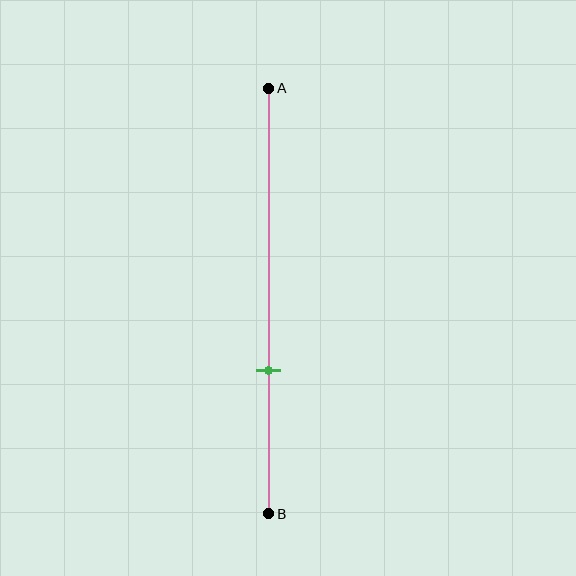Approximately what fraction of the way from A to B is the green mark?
The green mark is approximately 65% of the way from A to B.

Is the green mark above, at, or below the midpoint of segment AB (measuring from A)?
The green mark is below the midpoint of segment AB.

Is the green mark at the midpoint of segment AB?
No, the mark is at about 65% from A, not at the 50% midpoint.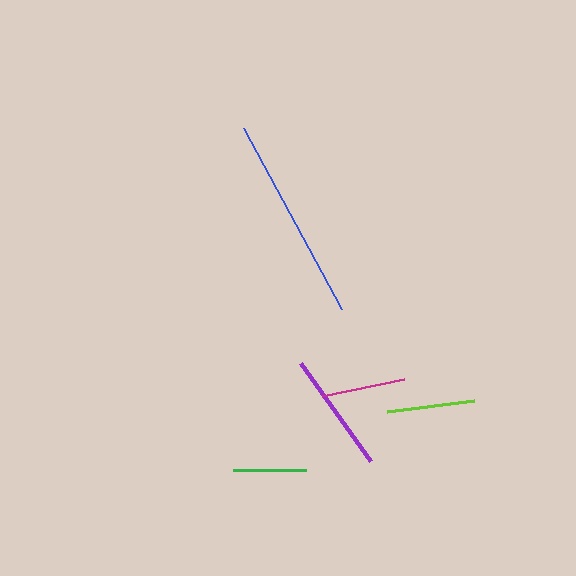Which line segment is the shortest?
The green line is the shortest at approximately 72 pixels.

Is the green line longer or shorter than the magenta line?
The magenta line is longer than the green line.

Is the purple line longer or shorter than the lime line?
The purple line is longer than the lime line.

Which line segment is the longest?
The blue line is the longest at approximately 206 pixels.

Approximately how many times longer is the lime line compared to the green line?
The lime line is approximately 1.2 times the length of the green line.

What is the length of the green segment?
The green segment is approximately 72 pixels long.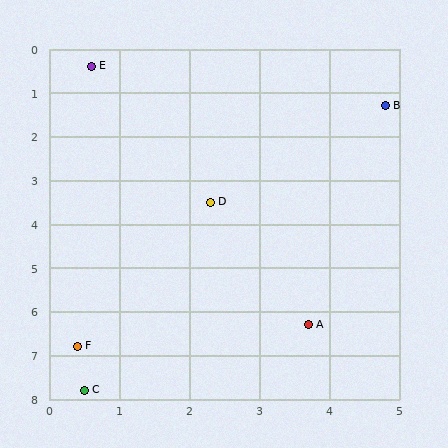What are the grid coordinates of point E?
Point E is at approximately (0.6, 0.4).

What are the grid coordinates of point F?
Point F is at approximately (0.4, 6.8).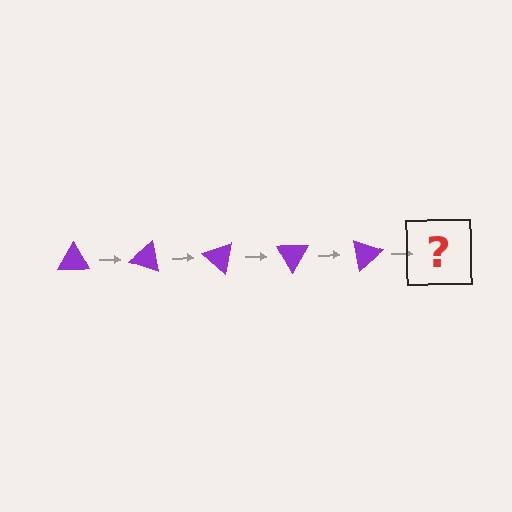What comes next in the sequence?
The next element should be a purple triangle rotated 100 degrees.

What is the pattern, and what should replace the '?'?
The pattern is that the triangle rotates 20 degrees each step. The '?' should be a purple triangle rotated 100 degrees.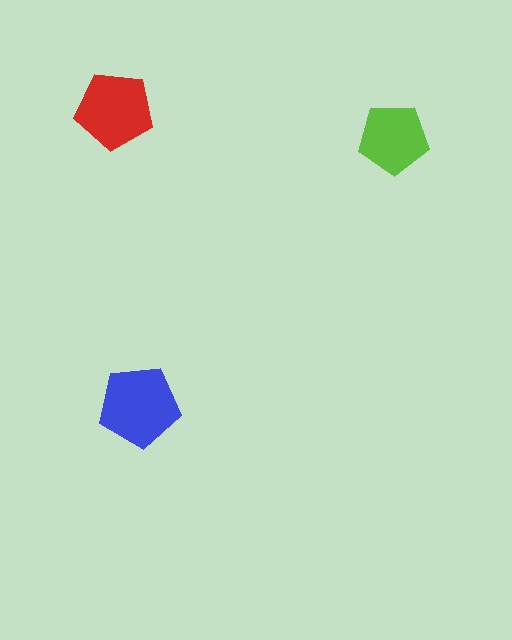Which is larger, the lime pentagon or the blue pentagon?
The blue one.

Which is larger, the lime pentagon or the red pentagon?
The red one.